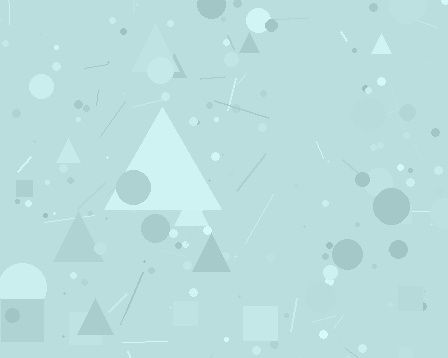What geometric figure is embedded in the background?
A triangle is embedded in the background.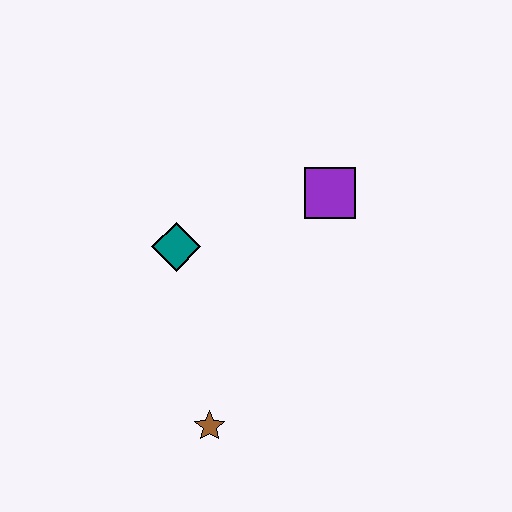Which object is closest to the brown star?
The teal diamond is closest to the brown star.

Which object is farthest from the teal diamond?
The brown star is farthest from the teal diamond.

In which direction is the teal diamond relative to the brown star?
The teal diamond is above the brown star.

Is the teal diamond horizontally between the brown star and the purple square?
No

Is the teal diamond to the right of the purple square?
No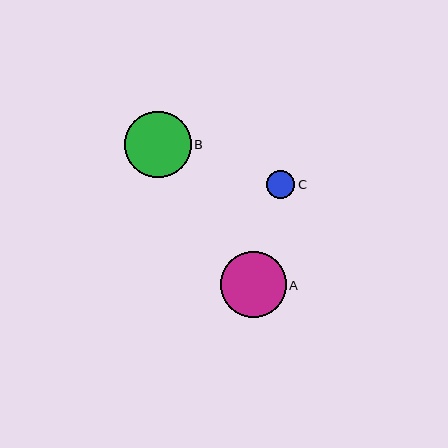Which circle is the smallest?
Circle C is the smallest with a size of approximately 29 pixels.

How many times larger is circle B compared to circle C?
Circle B is approximately 2.3 times the size of circle C.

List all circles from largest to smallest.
From largest to smallest: B, A, C.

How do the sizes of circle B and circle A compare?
Circle B and circle A are approximately the same size.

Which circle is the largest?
Circle B is the largest with a size of approximately 67 pixels.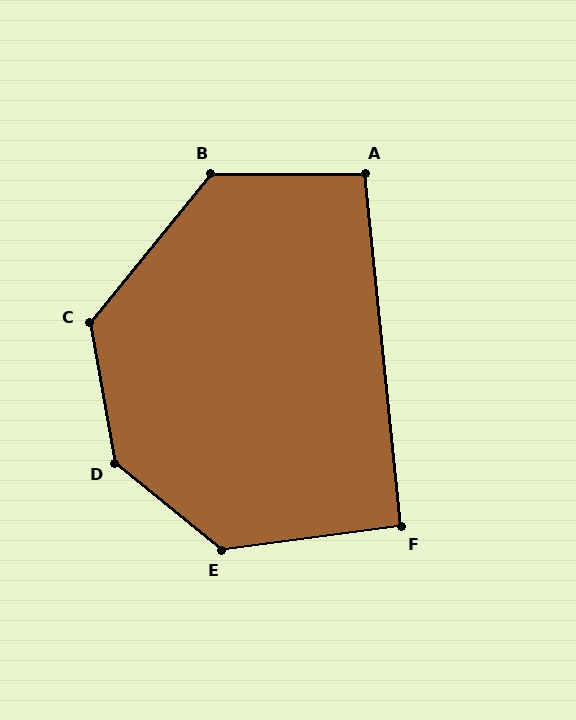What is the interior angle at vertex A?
Approximately 96 degrees (obtuse).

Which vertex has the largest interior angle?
D, at approximately 139 degrees.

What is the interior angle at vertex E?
Approximately 133 degrees (obtuse).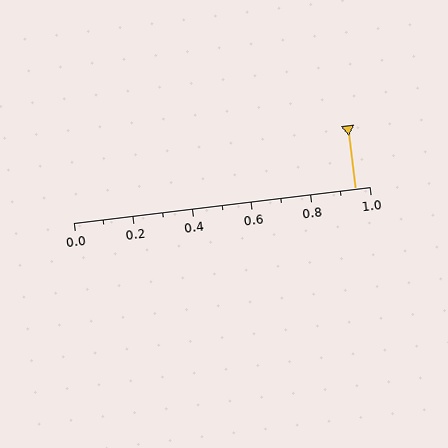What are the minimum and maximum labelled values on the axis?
The axis runs from 0.0 to 1.0.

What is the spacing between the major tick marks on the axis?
The major ticks are spaced 0.2 apart.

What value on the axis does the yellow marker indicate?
The marker indicates approximately 0.95.